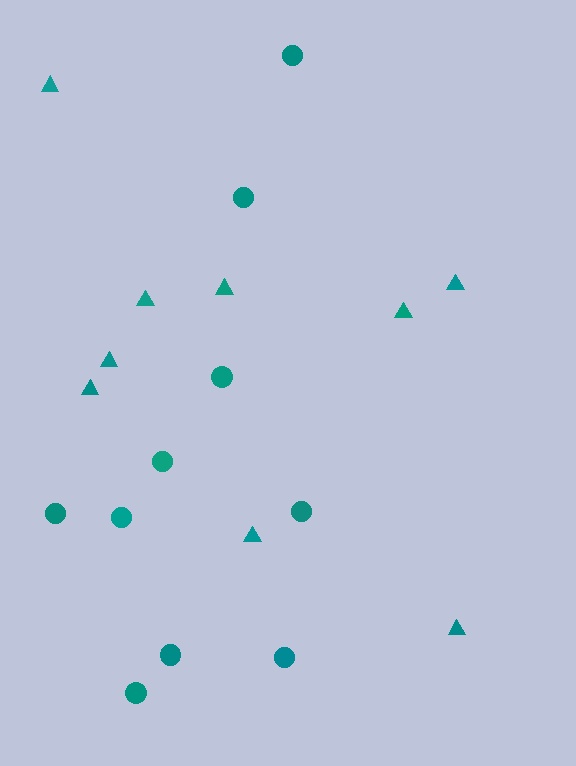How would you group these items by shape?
There are 2 groups: one group of circles (10) and one group of triangles (9).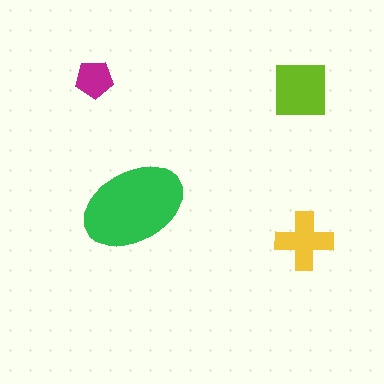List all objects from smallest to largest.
The magenta pentagon, the yellow cross, the lime square, the green ellipse.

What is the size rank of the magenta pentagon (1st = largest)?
4th.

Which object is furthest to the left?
The magenta pentagon is leftmost.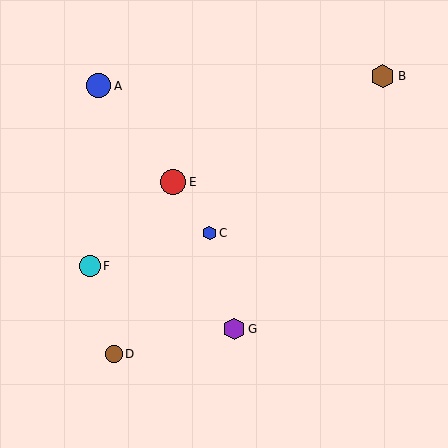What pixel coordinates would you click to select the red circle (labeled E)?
Click at (173, 182) to select the red circle E.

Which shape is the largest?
The red circle (labeled E) is the largest.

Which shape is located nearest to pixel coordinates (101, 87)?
The blue circle (labeled A) at (99, 86) is nearest to that location.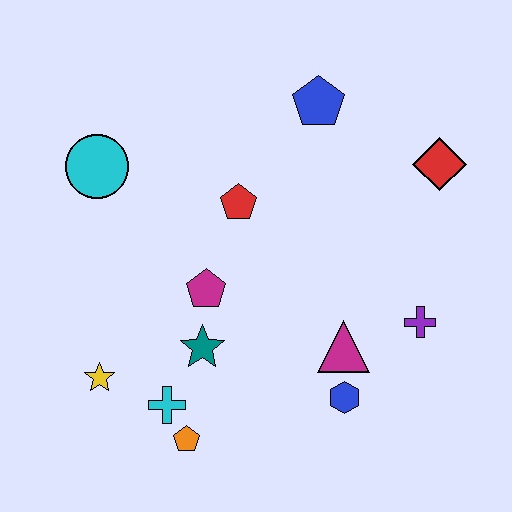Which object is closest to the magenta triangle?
The blue hexagon is closest to the magenta triangle.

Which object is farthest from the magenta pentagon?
The red diamond is farthest from the magenta pentagon.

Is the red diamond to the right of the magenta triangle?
Yes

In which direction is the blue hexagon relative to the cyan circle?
The blue hexagon is to the right of the cyan circle.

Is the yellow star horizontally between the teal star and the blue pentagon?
No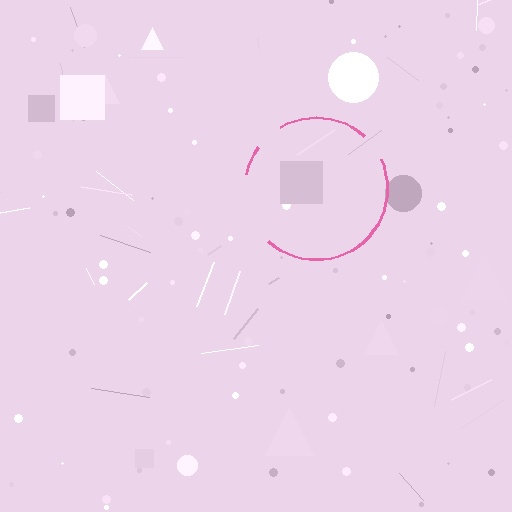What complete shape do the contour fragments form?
The contour fragments form a circle.